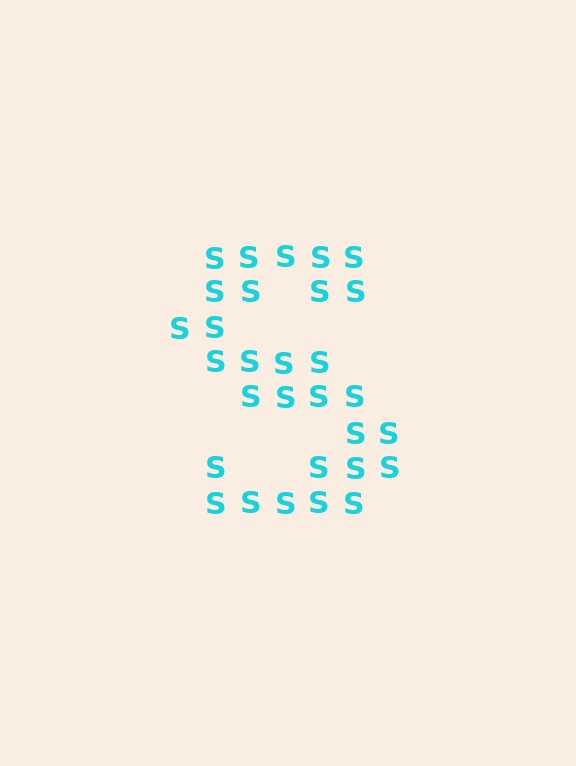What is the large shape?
The large shape is the letter S.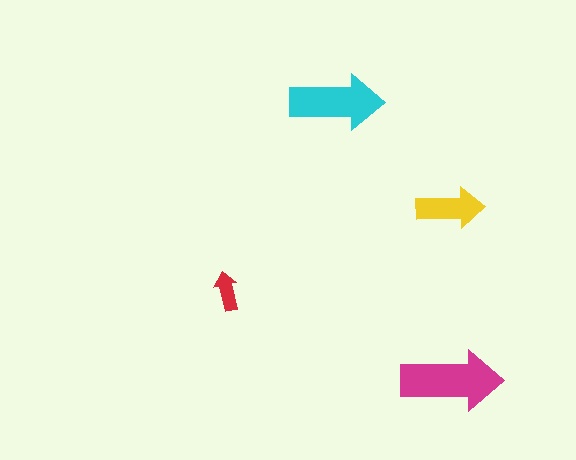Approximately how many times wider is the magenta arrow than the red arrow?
About 2.5 times wider.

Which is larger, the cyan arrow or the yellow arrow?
The cyan one.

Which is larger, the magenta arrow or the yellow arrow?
The magenta one.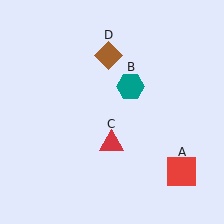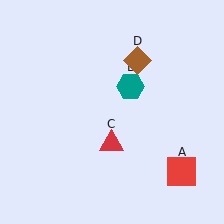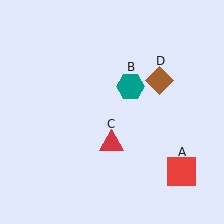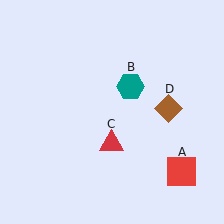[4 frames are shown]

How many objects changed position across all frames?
1 object changed position: brown diamond (object D).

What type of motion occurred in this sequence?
The brown diamond (object D) rotated clockwise around the center of the scene.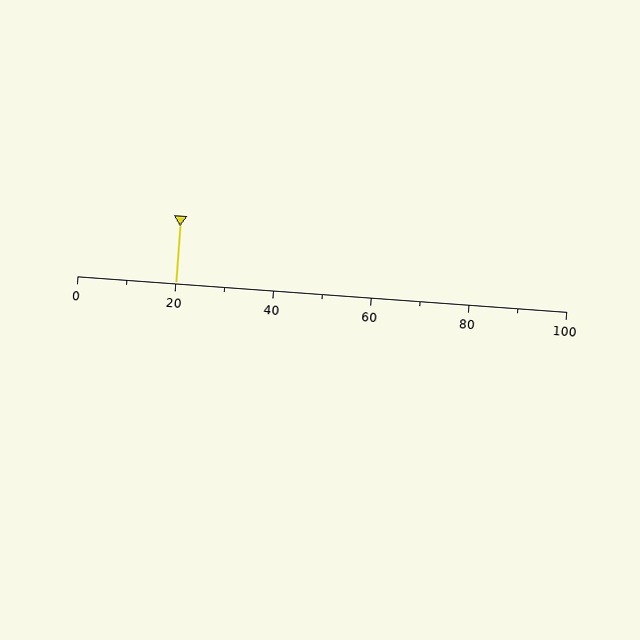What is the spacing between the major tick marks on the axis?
The major ticks are spaced 20 apart.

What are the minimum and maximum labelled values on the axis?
The axis runs from 0 to 100.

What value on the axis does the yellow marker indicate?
The marker indicates approximately 20.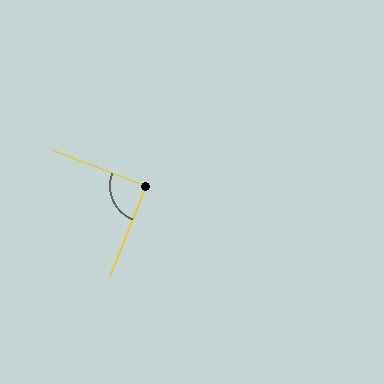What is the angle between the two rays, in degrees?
Approximately 89 degrees.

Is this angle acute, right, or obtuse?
It is approximately a right angle.